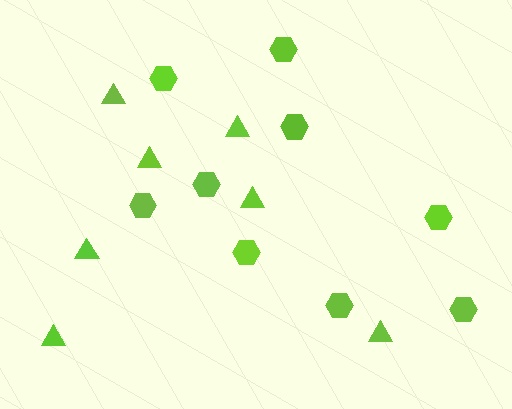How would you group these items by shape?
There are 2 groups: one group of triangles (7) and one group of hexagons (9).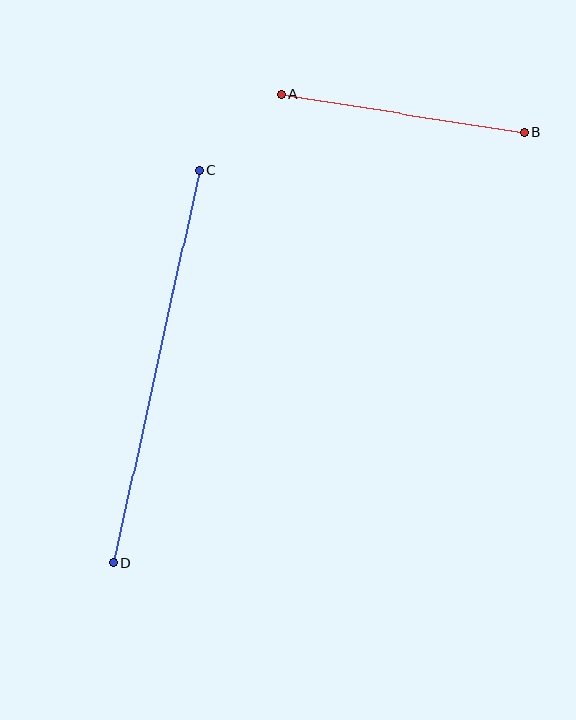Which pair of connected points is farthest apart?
Points C and D are farthest apart.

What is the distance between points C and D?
The distance is approximately 402 pixels.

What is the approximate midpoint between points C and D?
The midpoint is at approximately (156, 366) pixels.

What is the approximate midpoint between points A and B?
The midpoint is at approximately (403, 113) pixels.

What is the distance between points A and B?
The distance is approximately 246 pixels.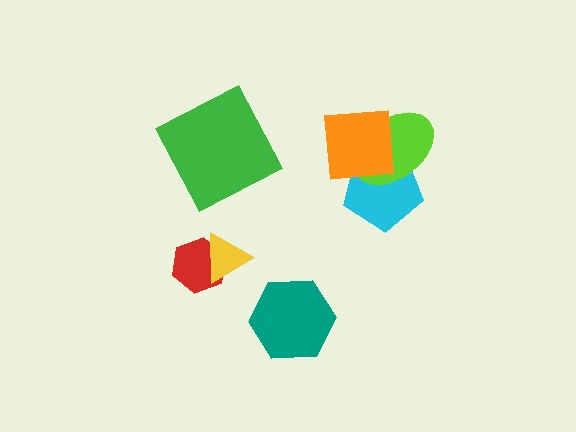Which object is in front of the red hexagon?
The yellow triangle is in front of the red hexagon.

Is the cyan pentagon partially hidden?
Yes, it is partially covered by another shape.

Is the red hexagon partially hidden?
Yes, it is partially covered by another shape.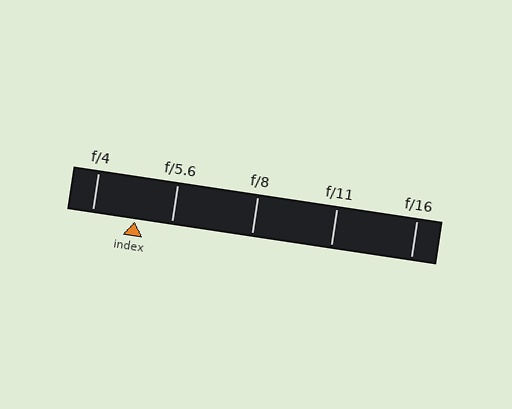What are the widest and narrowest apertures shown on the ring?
The widest aperture shown is f/4 and the narrowest is f/16.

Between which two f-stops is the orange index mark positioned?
The index mark is between f/4 and f/5.6.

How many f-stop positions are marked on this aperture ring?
There are 5 f-stop positions marked.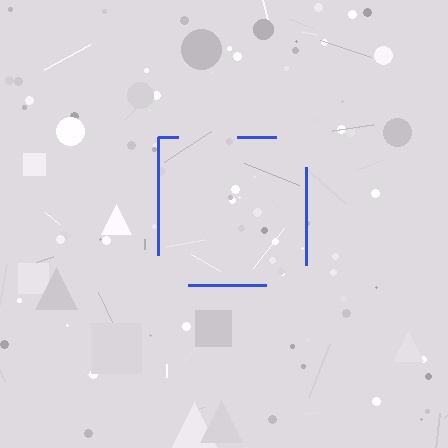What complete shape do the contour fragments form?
The contour fragments form a square.